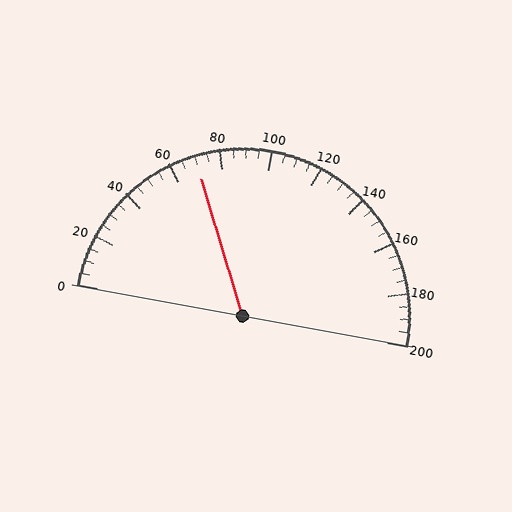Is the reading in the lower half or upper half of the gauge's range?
The reading is in the lower half of the range (0 to 200).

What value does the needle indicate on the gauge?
The needle indicates approximately 70.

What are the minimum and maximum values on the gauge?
The gauge ranges from 0 to 200.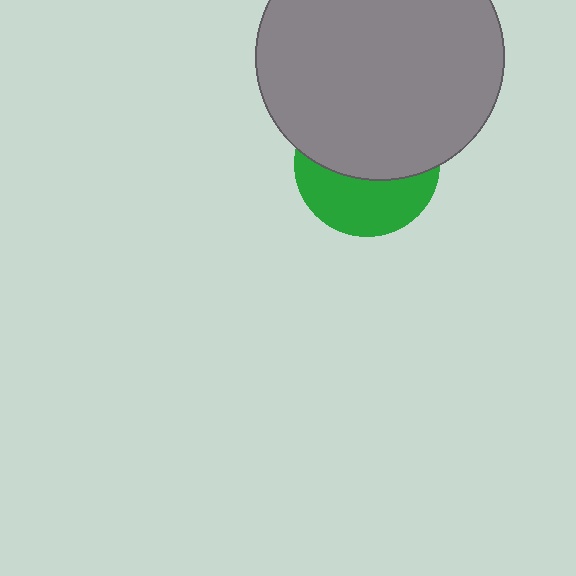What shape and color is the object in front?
The object in front is a gray circle.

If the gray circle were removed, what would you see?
You would see the complete green circle.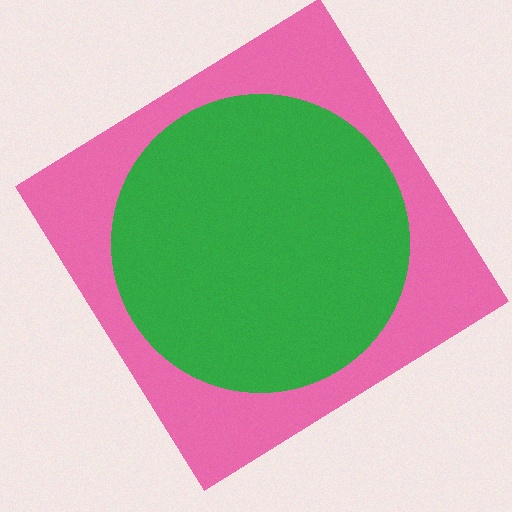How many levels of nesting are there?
2.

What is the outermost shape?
The pink diamond.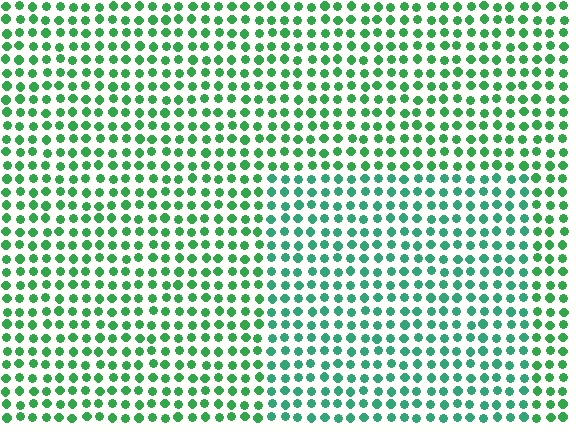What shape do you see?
I see a rectangle.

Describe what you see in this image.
The image is filled with small green elements in a uniform arrangement. A rectangle-shaped region is visible where the elements are tinted to a slightly different hue, forming a subtle color boundary.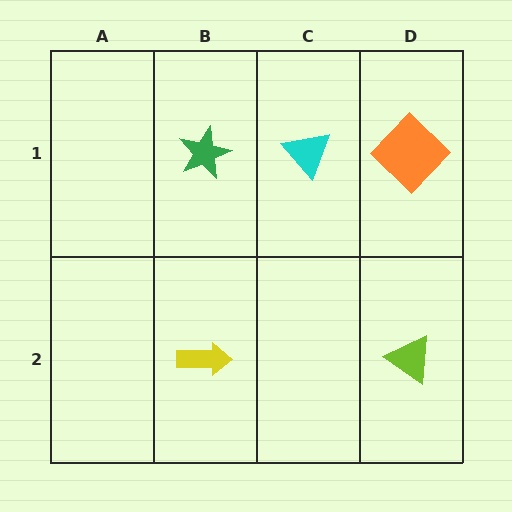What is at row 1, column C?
A cyan triangle.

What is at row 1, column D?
An orange diamond.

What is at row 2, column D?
A lime triangle.